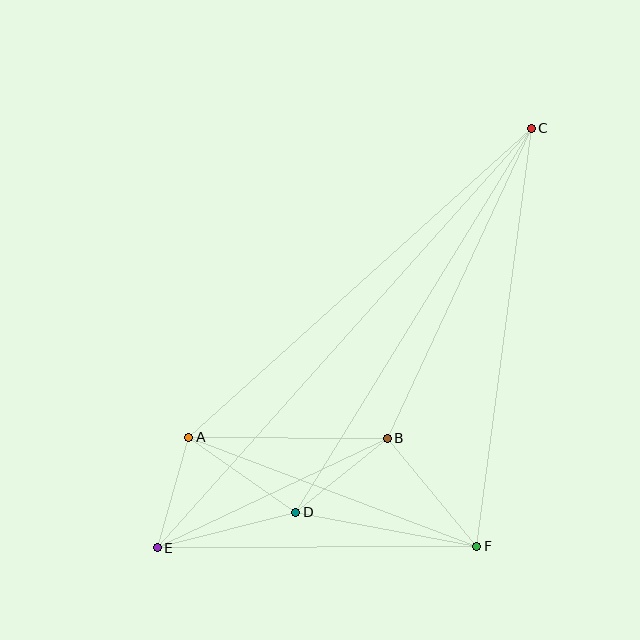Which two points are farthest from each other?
Points C and E are farthest from each other.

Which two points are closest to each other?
Points A and E are closest to each other.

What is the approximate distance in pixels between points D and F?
The distance between D and F is approximately 184 pixels.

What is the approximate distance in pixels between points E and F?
The distance between E and F is approximately 320 pixels.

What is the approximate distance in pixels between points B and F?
The distance between B and F is approximately 140 pixels.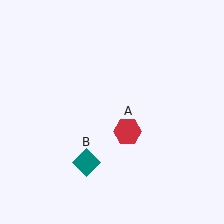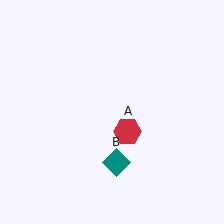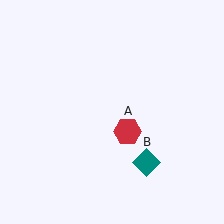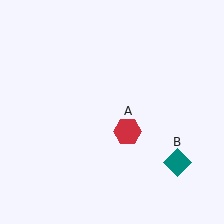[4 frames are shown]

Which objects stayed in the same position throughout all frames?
Red hexagon (object A) remained stationary.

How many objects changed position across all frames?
1 object changed position: teal diamond (object B).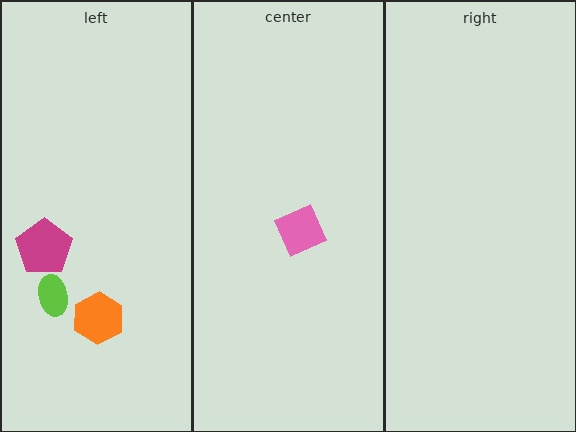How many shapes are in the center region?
1.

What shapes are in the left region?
The orange hexagon, the lime ellipse, the magenta pentagon.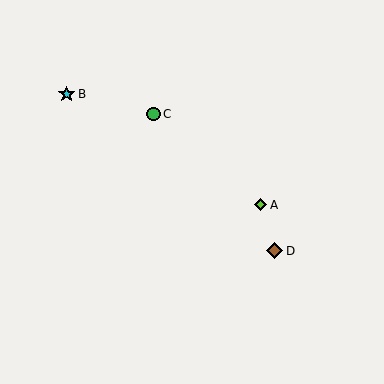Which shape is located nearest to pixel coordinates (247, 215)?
The lime diamond (labeled A) at (261, 205) is nearest to that location.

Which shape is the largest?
The cyan star (labeled B) is the largest.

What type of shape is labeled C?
Shape C is a green circle.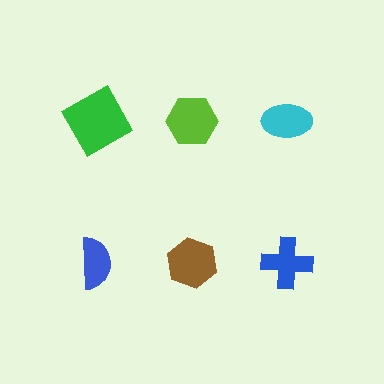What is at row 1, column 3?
A cyan ellipse.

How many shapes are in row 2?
3 shapes.